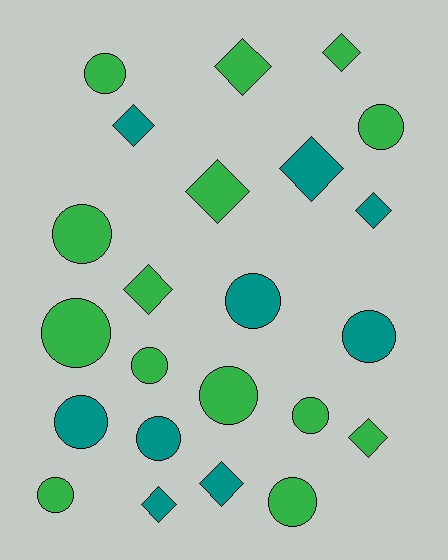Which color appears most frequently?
Green, with 14 objects.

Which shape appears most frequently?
Circle, with 13 objects.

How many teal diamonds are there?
There are 5 teal diamonds.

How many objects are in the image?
There are 23 objects.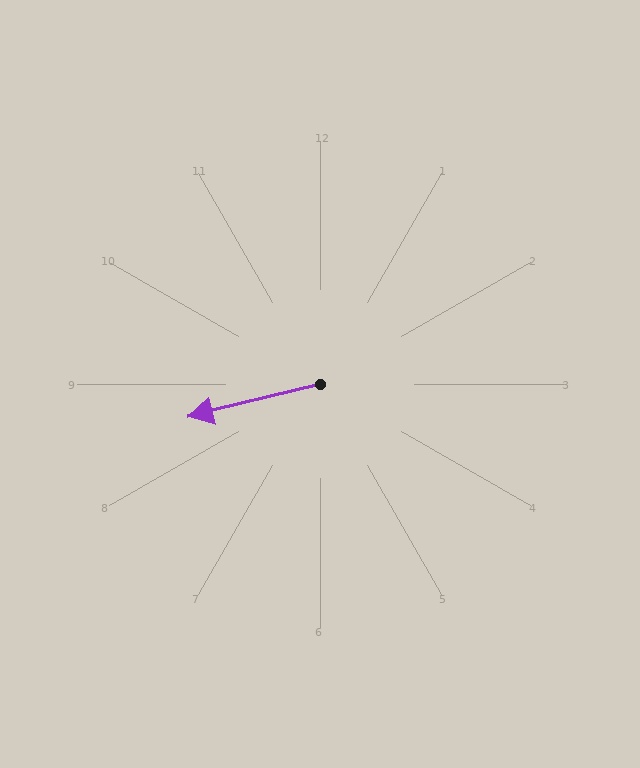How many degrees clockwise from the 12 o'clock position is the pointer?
Approximately 256 degrees.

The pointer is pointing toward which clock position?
Roughly 9 o'clock.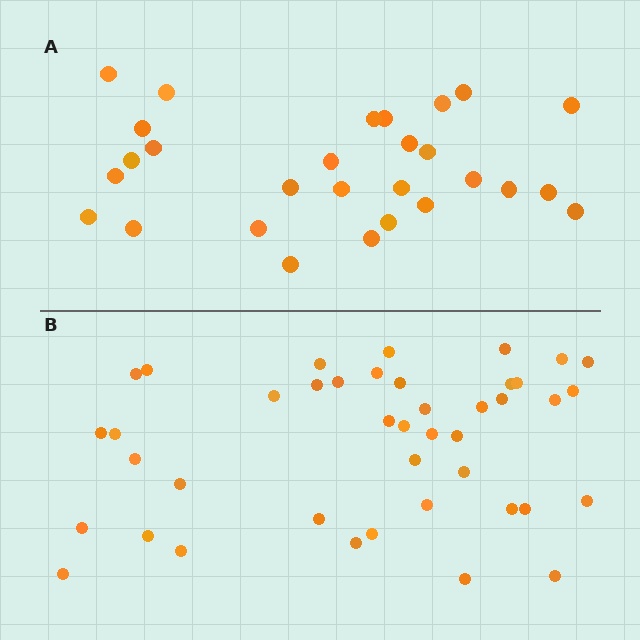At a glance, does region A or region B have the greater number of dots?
Region B (the bottom region) has more dots.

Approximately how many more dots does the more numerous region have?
Region B has approximately 15 more dots than region A.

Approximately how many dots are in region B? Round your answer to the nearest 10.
About 40 dots. (The exact count is 42, which rounds to 40.)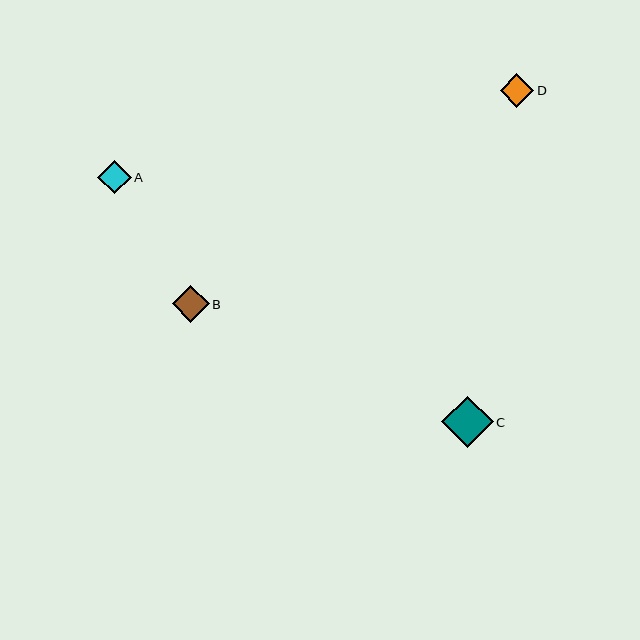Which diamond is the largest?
Diamond C is the largest with a size of approximately 51 pixels.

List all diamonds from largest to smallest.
From largest to smallest: C, B, D, A.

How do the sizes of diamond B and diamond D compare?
Diamond B and diamond D are approximately the same size.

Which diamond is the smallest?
Diamond A is the smallest with a size of approximately 33 pixels.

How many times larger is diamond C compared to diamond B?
Diamond C is approximately 1.4 times the size of diamond B.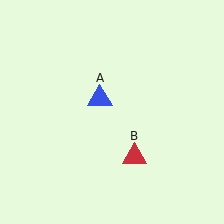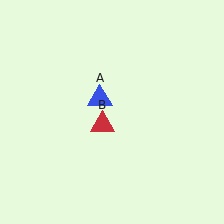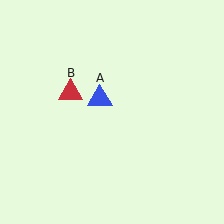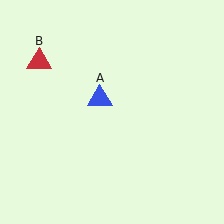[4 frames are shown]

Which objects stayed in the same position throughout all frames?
Blue triangle (object A) remained stationary.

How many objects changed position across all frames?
1 object changed position: red triangle (object B).